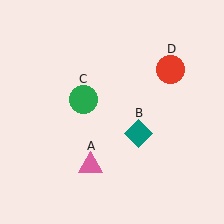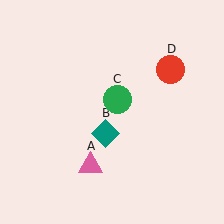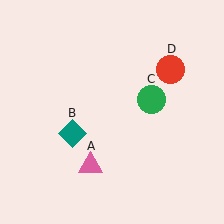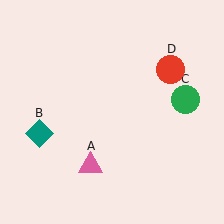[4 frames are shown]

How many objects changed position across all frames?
2 objects changed position: teal diamond (object B), green circle (object C).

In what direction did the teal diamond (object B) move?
The teal diamond (object B) moved left.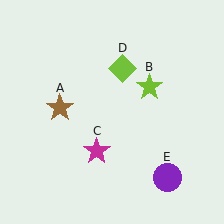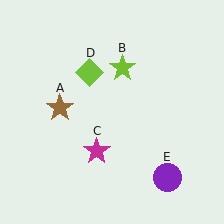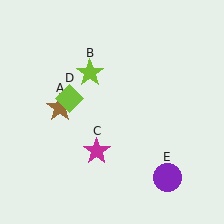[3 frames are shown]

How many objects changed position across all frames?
2 objects changed position: lime star (object B), lime diamond (object D).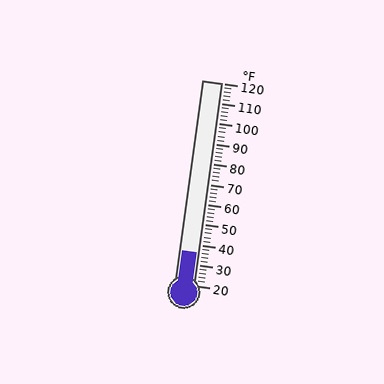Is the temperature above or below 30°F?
The temperature is above 30°F.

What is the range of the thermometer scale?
The thermometer scale ranges from 20°F to 120°F.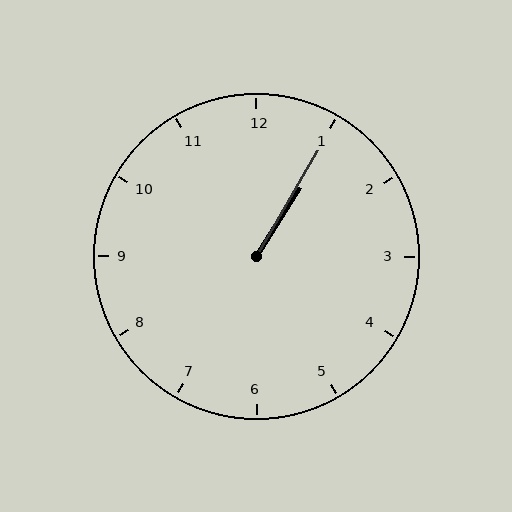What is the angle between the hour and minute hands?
Approximately 2 degrees.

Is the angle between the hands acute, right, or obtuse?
It is acute.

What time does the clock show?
1:05.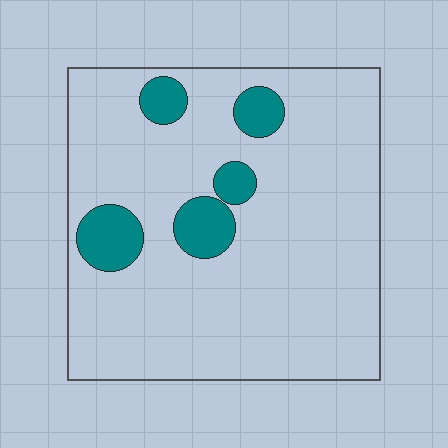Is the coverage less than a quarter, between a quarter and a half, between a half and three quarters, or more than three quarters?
Less than a quarter.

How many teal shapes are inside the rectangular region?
5.